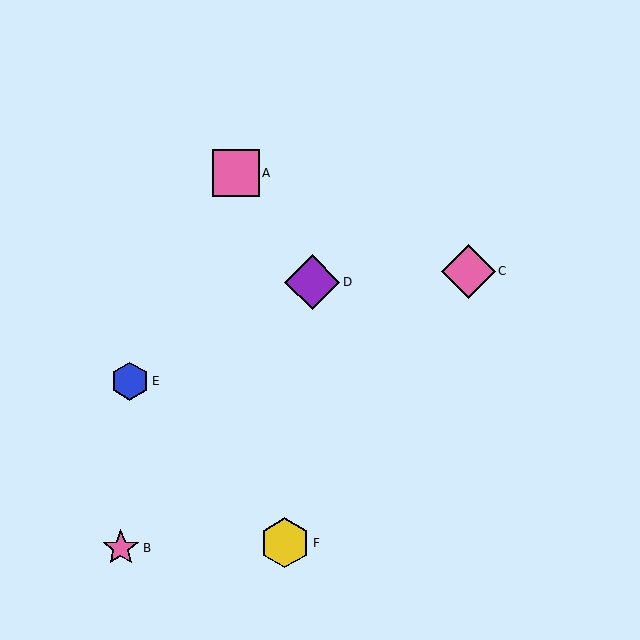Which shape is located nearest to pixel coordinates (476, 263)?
The pink diamond (labeled C) at (468, 271) is nearest to that location.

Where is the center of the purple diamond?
The center of the purple diamond is at (312, 282).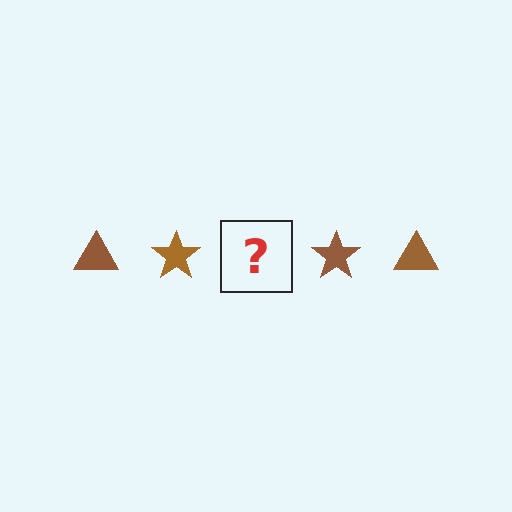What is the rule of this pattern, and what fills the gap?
The rule is that the pattern cycles through triangle, star shapes in brown. The gap should be filled with a brown triangle.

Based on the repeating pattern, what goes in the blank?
The blank should be a brown triangle.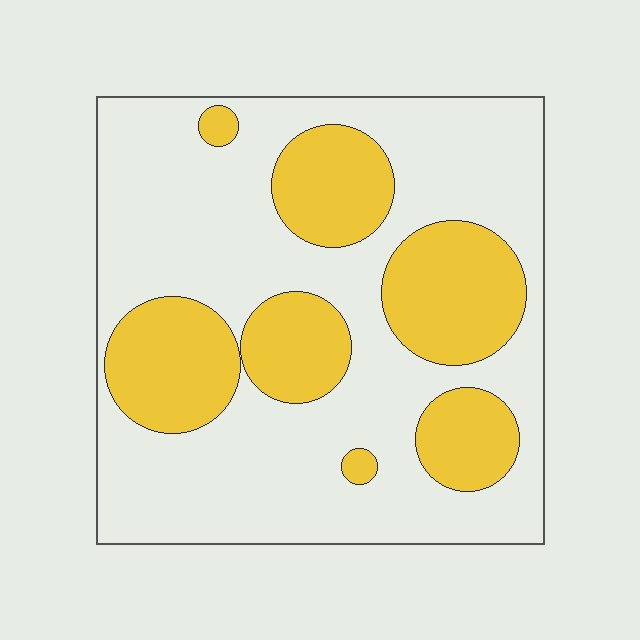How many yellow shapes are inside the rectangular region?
7.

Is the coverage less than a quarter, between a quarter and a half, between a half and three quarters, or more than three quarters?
Between a quarter and a half.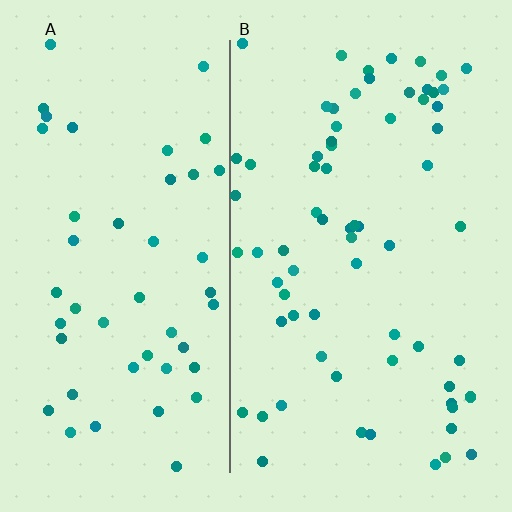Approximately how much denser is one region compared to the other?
Approximately 1.4× — region B over region A.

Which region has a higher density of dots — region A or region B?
B (the right).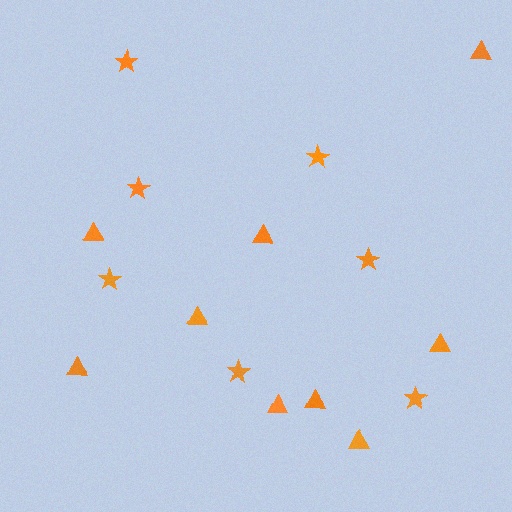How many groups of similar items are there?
There are 2 groups: one group of triangles (9) and one group of stars (7).